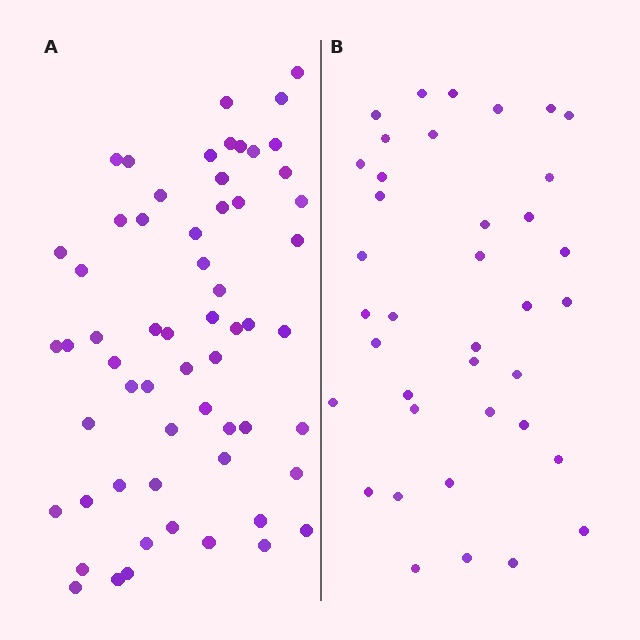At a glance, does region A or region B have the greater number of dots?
Region A (the left region) has more dots.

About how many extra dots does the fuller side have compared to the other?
Region A has approximately 20 more dots than region B.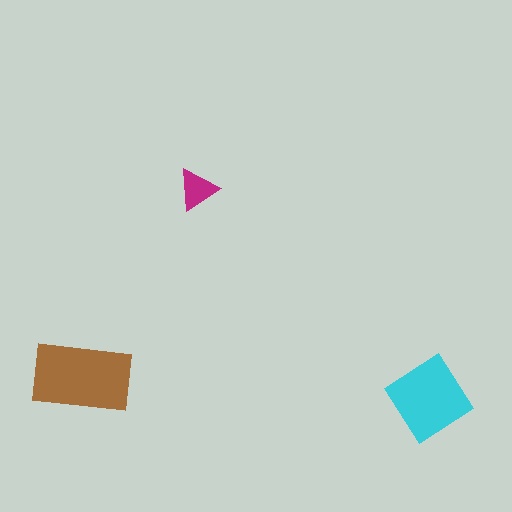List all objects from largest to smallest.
The brown rectangle, the cyan diamond, the magenta triangle.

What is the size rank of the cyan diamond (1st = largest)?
2nd.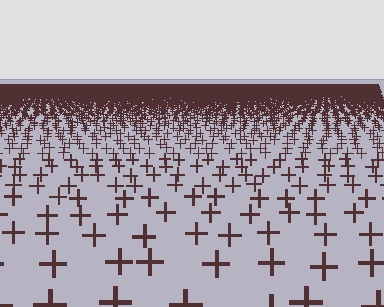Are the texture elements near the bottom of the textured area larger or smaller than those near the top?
Larger. Near the bottom, elements are closer to the viewer and appear at a bigger on-screen size.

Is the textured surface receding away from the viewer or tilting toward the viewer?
The surface is receding away from the viewer. Texture elements get smaller and denser toward the top.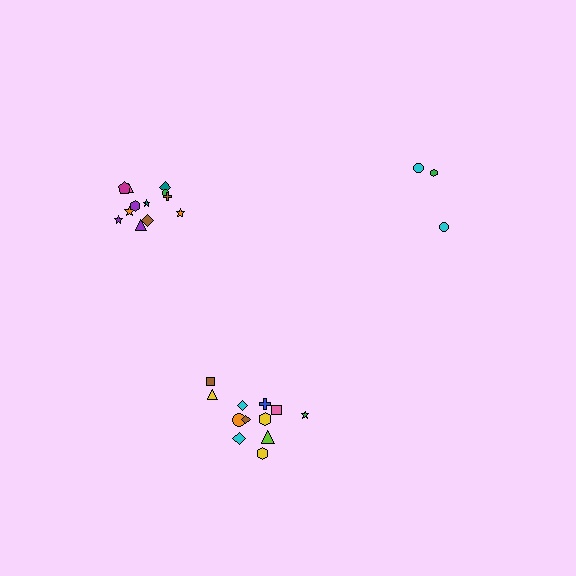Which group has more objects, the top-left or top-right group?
The top-left group.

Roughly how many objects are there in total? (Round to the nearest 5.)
Roughly 25 objects in total.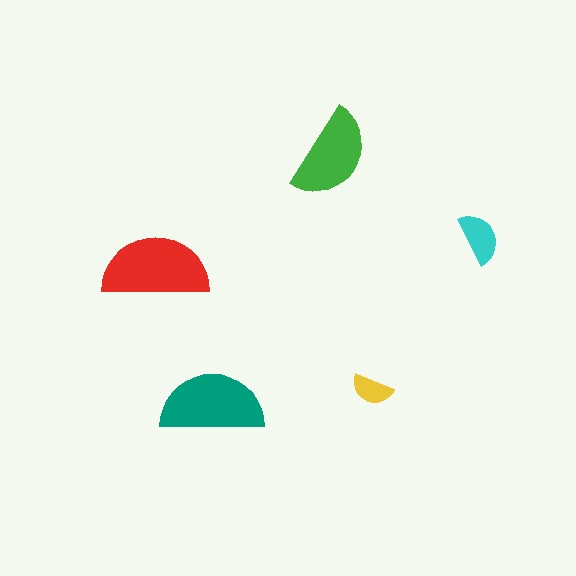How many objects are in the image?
There are 5 objects in the image.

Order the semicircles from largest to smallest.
the red one, the teal one, the green one, the cyan one, the yellow one.